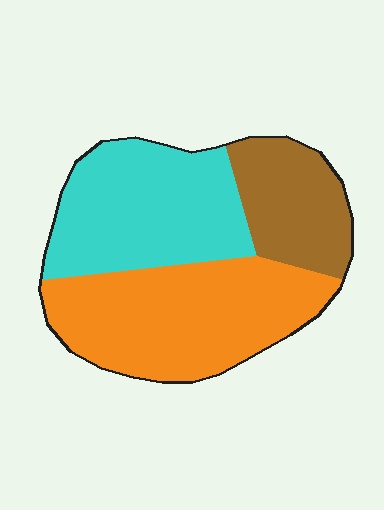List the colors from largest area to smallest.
From largest to smallest: orange, cyan, brown.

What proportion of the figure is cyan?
Cyan takes up between a third and a half of the figure.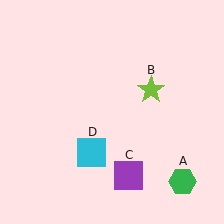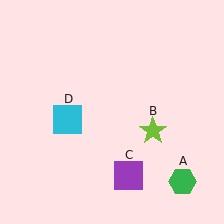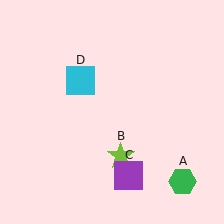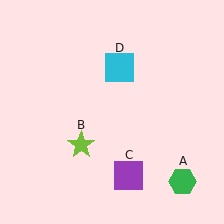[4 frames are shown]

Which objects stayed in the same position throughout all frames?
Green hexagon (object A) and purple square (object C) remained stationary.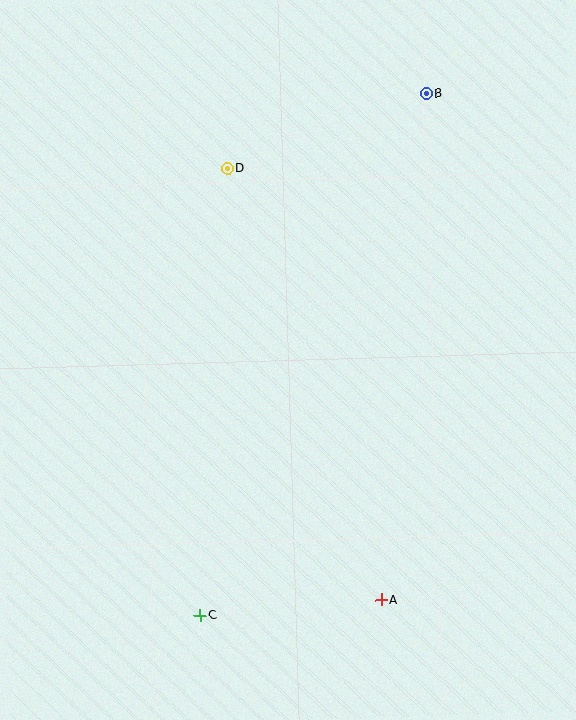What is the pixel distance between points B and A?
The distance between B and A is 509 pixels.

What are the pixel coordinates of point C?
Point C is at (200, 615).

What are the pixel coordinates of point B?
Point B is at (426, 93).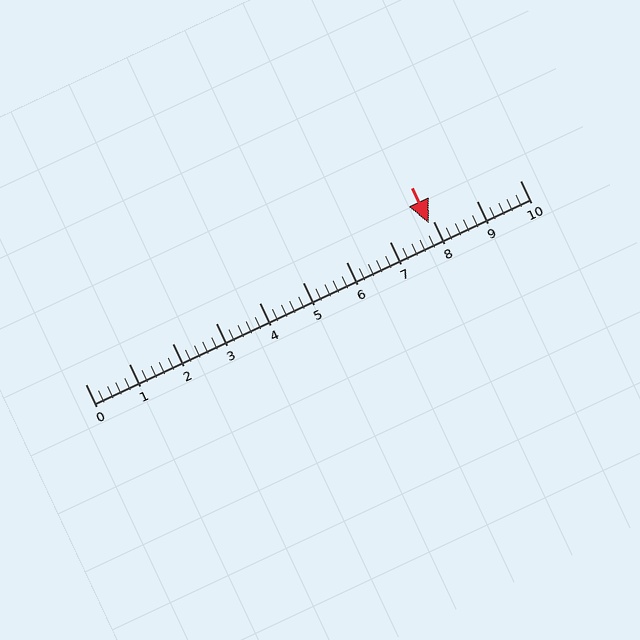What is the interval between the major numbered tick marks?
The major tick marks are spaced 1 units apart.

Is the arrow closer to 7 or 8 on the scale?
The arrow is closer to 8.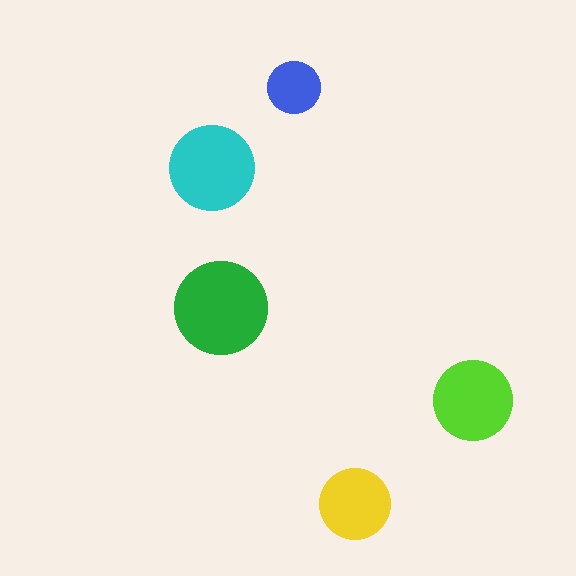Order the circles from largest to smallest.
the green one, the cyan one, the lime one, the yellow one, the blue one.